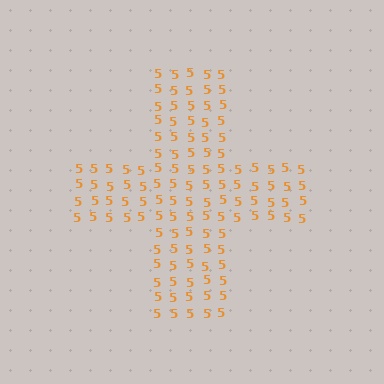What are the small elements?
The small elements are digit 5's.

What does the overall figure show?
The overall figure shows a cross.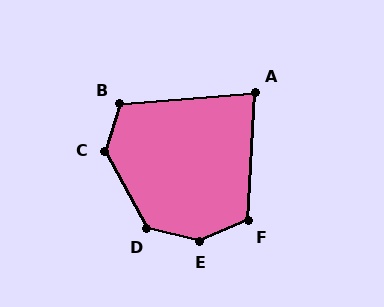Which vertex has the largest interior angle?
E, at approximately 145 degrees.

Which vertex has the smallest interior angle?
A, at approximately 82 degrees.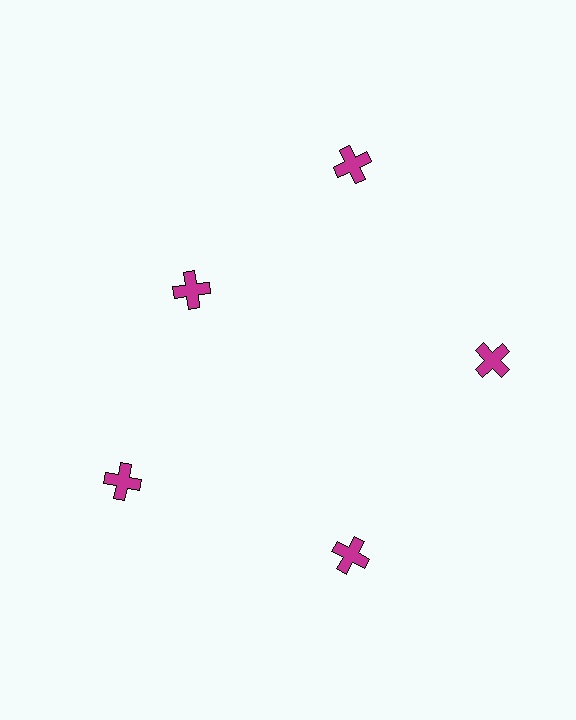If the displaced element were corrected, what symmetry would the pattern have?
It would have 5-fold rotational symmetry — the pattern would map onto itself every 72 degrees.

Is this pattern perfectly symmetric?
No. The 5 magenta crosses are arranged in a ring, but one element near the 10 o'clock position is pulled inward toward the center, breaking the 5-fold rotational symmetry.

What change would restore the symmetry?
The symmetry would be restored by moving it outward, back onto the ring so that all 5 crosses sit at equal angles and equal distance from the center.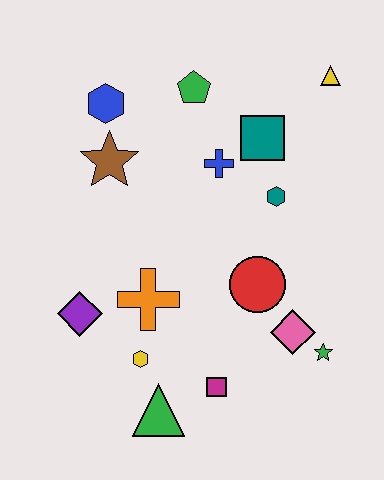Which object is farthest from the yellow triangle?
The green triangle is farthest from the yellow triangle.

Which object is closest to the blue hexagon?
The brown star is closest to the blue hexagon.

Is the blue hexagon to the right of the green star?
No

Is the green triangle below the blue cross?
Yes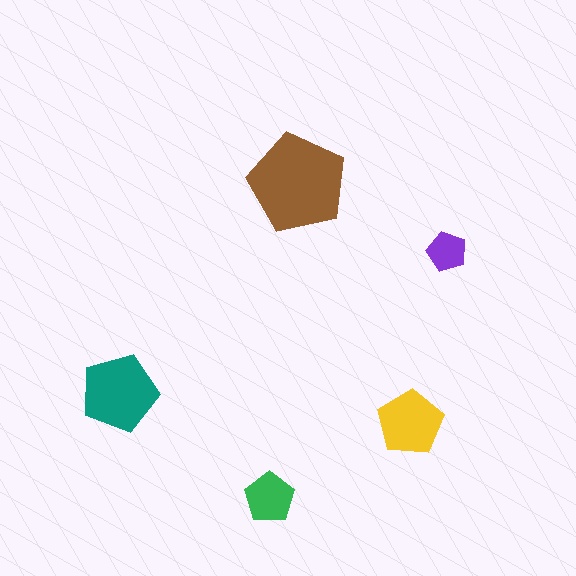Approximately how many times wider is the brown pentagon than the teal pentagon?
About 1.5 times wider.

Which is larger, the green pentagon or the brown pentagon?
The brown one.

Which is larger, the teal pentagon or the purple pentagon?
The teal one.